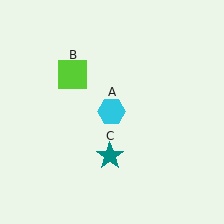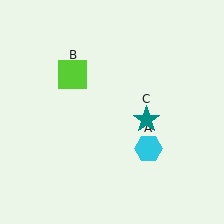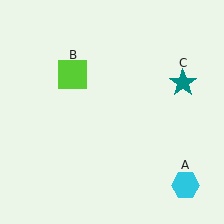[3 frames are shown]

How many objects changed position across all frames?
2 objects changed position: cyan hexagon (object A), teal star (object C).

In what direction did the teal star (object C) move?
The teal star (object C) moved up and to the right.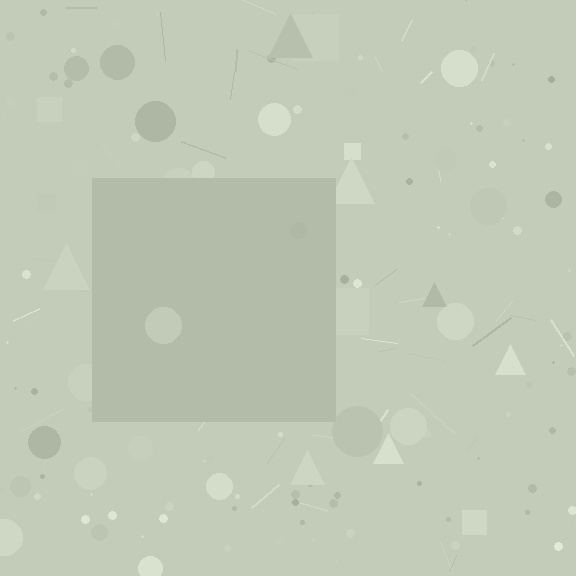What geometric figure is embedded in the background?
A square is embedded in the background.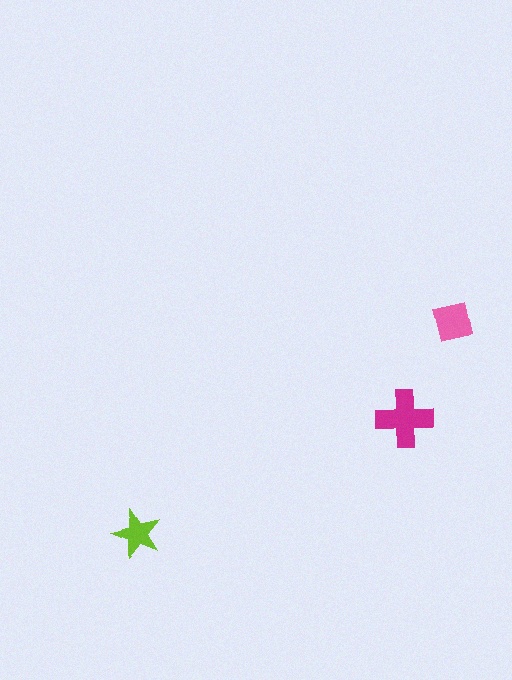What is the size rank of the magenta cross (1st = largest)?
1st.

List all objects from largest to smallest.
The magenta cross, the pink square, the lime star.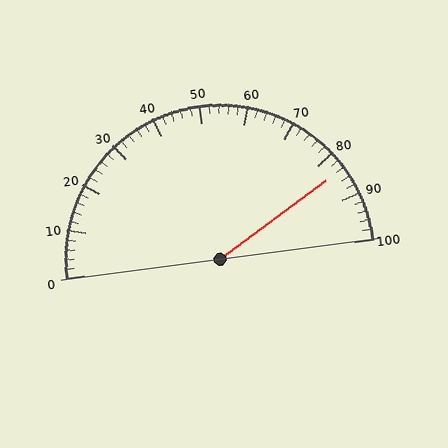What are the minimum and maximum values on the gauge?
The gauge ranges from 0 to 100.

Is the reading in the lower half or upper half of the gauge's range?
The reading is in the upper half of the range (0 to 100).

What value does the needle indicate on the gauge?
The needle indicates approximately 84.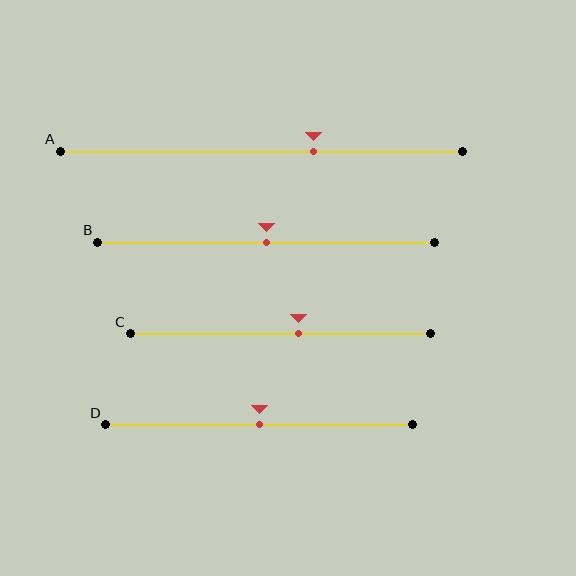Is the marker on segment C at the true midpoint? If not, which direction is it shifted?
No, the marker on segment C is shifted to the right by about 6% of the segment length.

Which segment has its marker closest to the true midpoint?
Segment B has its marker closest to the true midpoint.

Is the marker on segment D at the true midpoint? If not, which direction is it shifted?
Yes, the marker on segment D is at the true midpoint.